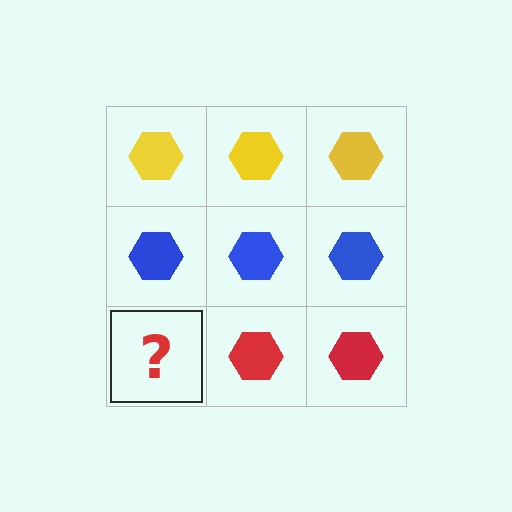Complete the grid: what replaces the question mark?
The question mark should be replaced with a red hexagon.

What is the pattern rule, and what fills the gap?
The rule is that each row has a consistent color. The gap should be filled with a red hexagon.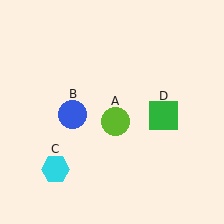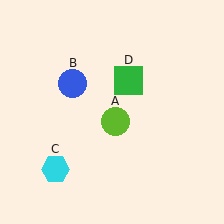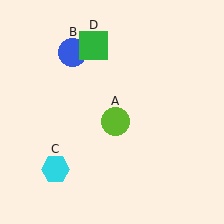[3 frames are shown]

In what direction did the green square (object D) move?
The green square (object D) moved up and to the left.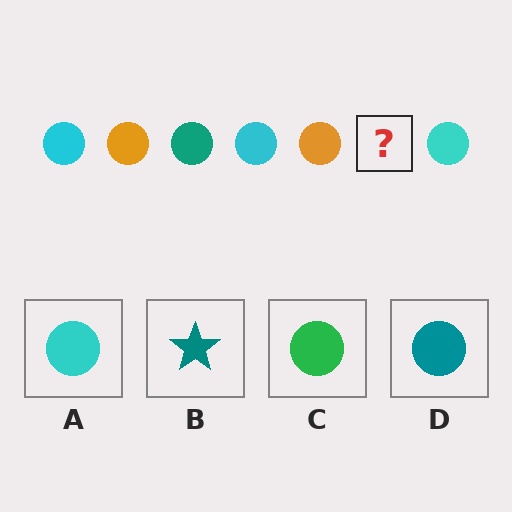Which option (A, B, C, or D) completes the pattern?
D.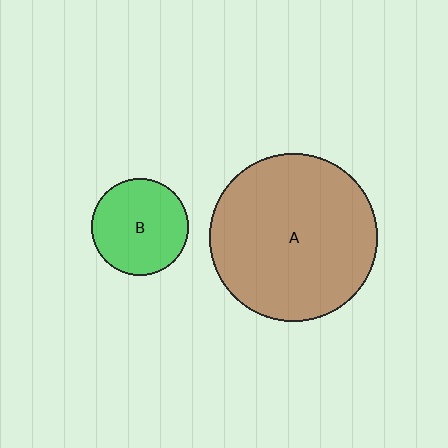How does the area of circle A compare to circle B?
Approximately 3.0 times.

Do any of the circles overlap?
No, none of the circles overlap.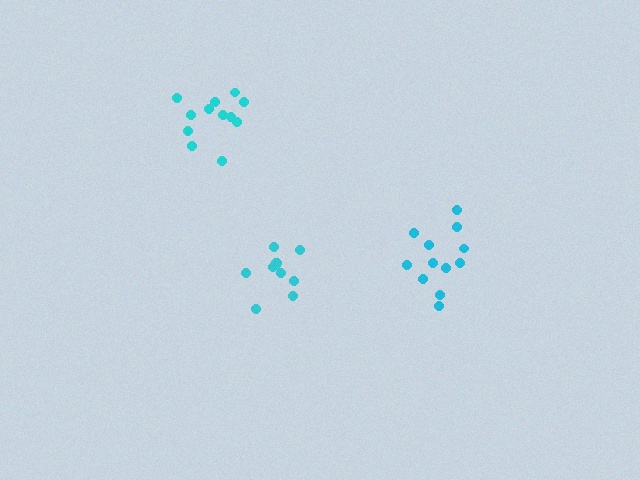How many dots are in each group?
Group 1: 11 dots, Group 2: 12 dots, Group 3: 12 dots (35 total).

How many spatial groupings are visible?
There are 3 spatial groupings.